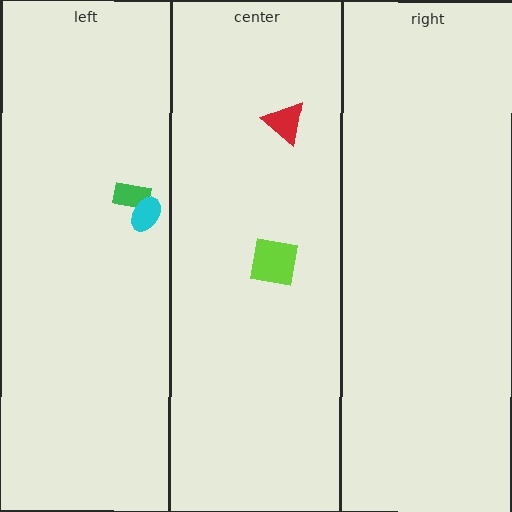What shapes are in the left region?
The green rectangle, the cyan ellipse.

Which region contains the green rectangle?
The left region.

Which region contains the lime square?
The center region.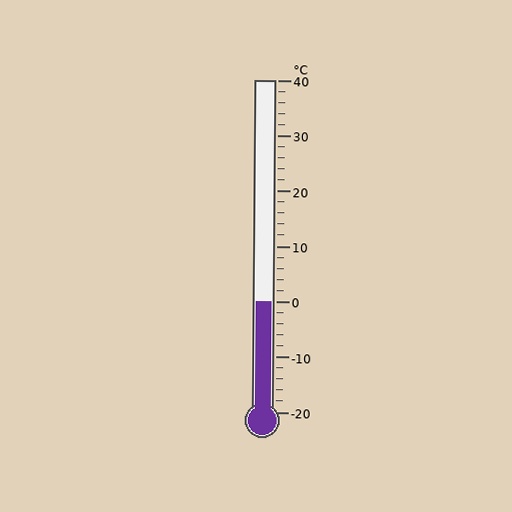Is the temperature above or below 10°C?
The temperature is below 10°C.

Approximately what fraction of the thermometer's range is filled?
The thermometer is filled to approximately 35% of its range.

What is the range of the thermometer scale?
The thermometer scale ranges from -20°C to 40°C.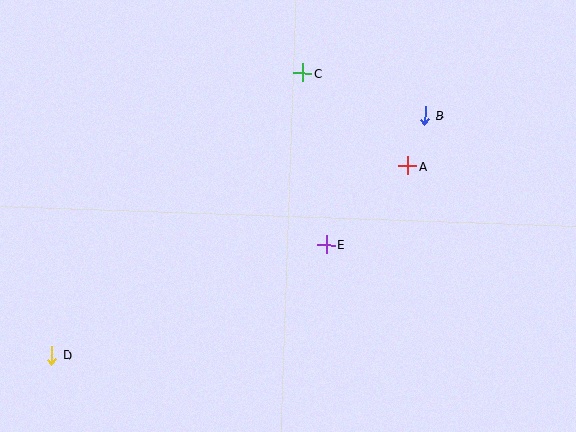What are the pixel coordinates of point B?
Point B is at (425, 115).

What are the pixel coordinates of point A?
Point A is at (407, 166).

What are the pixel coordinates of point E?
Point E is at (326, 245).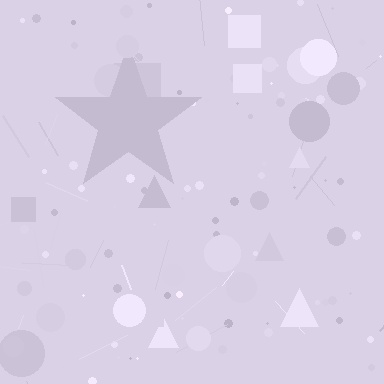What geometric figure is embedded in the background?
A star is embedded in the background.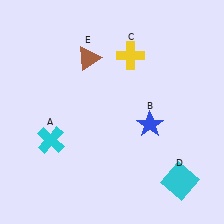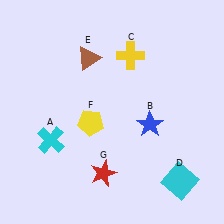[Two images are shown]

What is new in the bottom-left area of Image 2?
A red star (G) was added in the bottom-left area of Image 2.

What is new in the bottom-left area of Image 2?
A yellow pentagon (F) was added in the bottom-left area of Image 2.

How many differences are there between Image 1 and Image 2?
There are 2 differences between the two images.